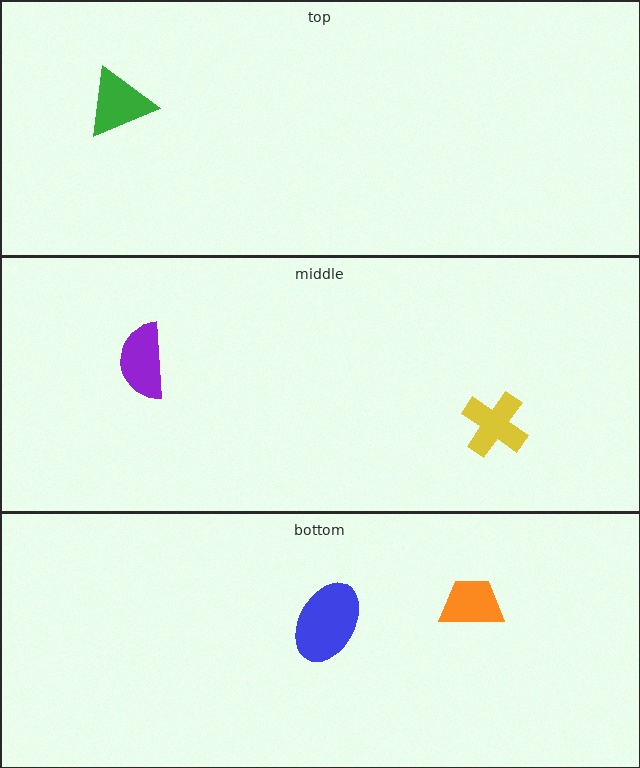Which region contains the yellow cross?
The middle region.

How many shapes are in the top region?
1.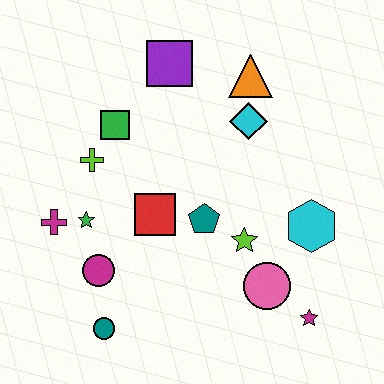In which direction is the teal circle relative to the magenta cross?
The teal circle is below the magenta cross.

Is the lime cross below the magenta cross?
No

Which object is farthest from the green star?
The magenta star is farthest from the green star.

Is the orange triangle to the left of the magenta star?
Yes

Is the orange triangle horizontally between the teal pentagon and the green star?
No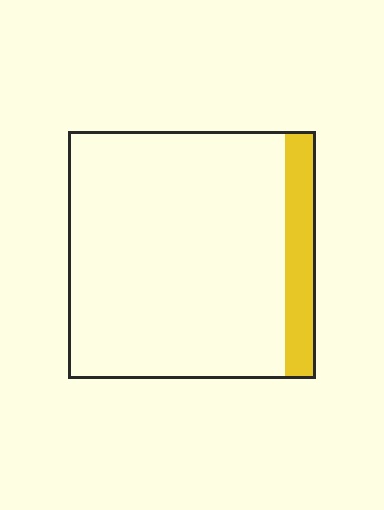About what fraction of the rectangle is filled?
About one eighth (1/8).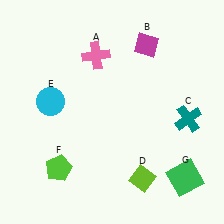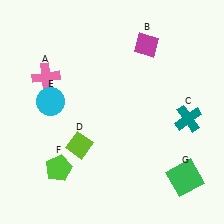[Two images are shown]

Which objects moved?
The objects that moved are: the pink cross (A), the lime diamond (D).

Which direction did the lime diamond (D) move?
The lime diamond (D) moved left.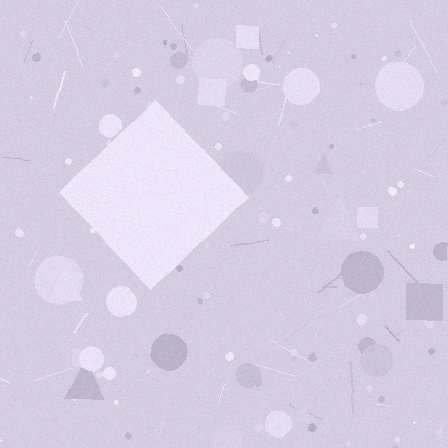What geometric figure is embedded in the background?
A diamond is embedded in the background.